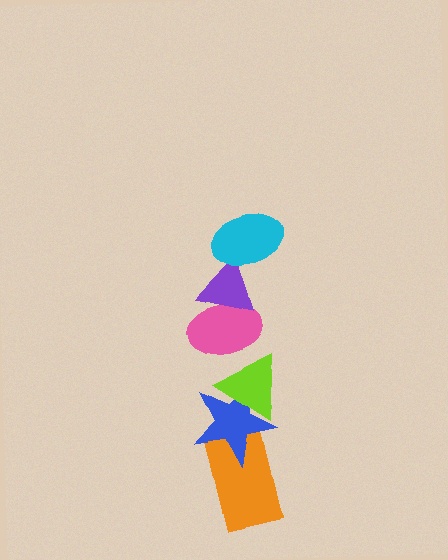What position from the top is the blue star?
The blue star is 5th from the top.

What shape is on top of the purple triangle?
The cyan ellipse is on top of the purple triangle.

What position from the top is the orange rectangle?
The orange rectangle is 6th from the top.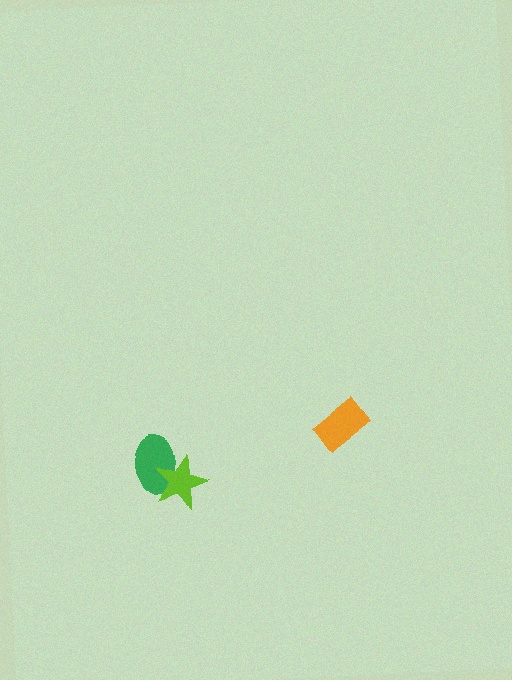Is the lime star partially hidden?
No, no other shape covers it.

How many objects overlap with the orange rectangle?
0 objects overlap with the orange rectangle.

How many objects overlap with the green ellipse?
1 object overlaps with the green ellipse.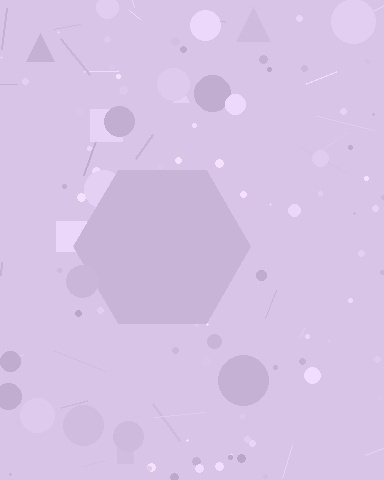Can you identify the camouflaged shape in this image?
The camouflaged shape is a hexagon.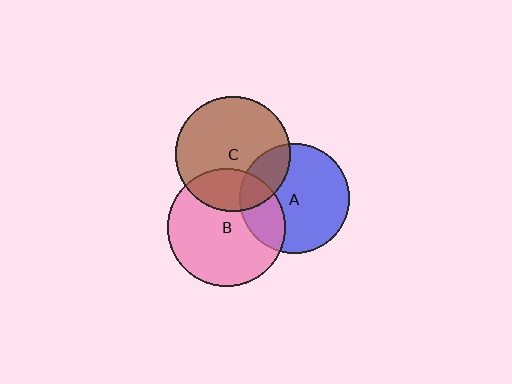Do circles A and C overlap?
Yes.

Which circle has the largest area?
Circle B (pink).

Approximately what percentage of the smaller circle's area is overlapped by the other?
Approximately 20%.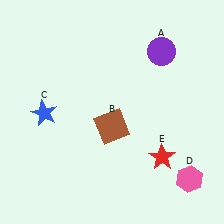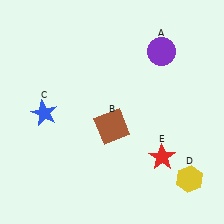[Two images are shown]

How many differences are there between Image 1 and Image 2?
There is 1 difference between the two images.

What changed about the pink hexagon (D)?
In Image 1, D is pink. In Image 2, it changed to yellow.